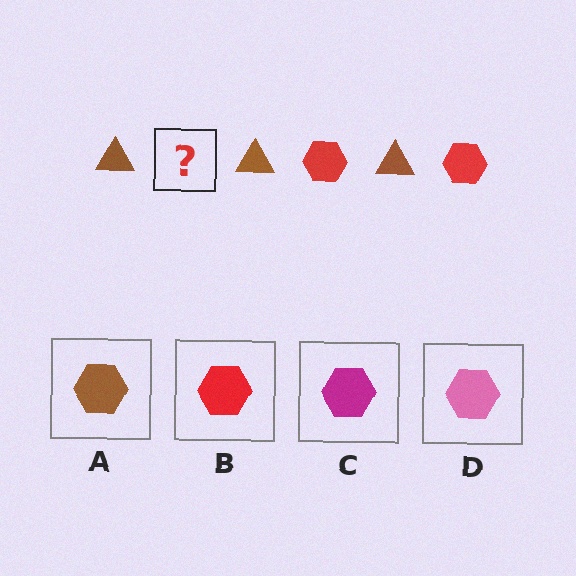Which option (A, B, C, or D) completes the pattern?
B.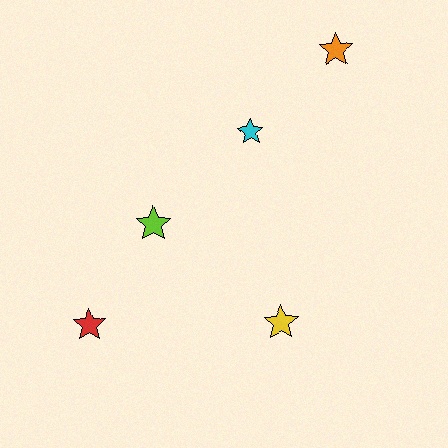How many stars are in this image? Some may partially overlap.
There are 5 stars.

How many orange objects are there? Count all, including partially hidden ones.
There is 1 orange object.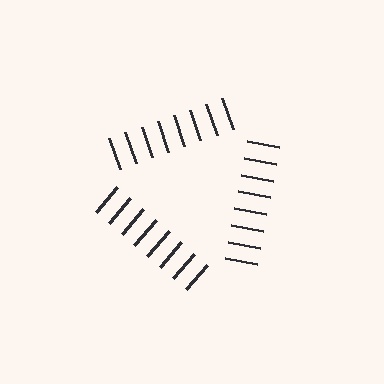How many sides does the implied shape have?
3 sides — the line-ends trace a triangle.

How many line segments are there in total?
24 — 8 along each of the 3 edges.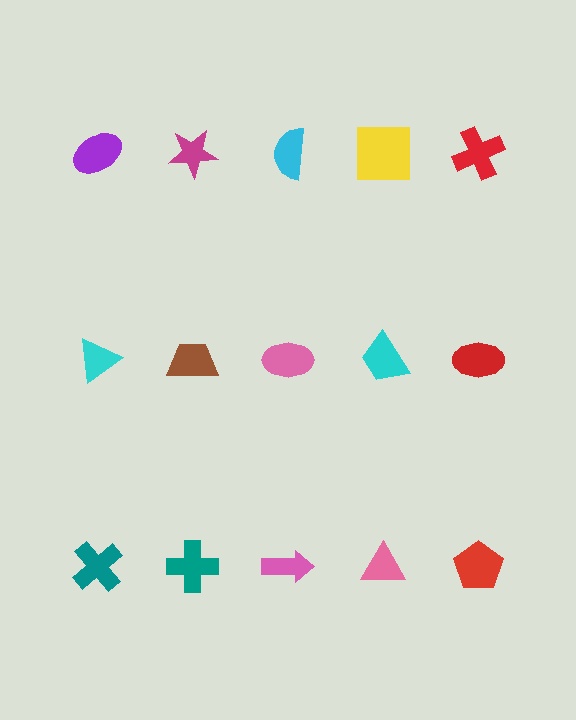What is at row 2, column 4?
A cyan trapezoid.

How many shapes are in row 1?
5 shapes.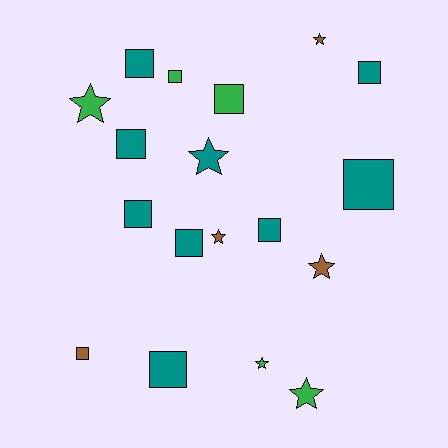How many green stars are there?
There are 3 green stars.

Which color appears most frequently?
Teal, with 9 objects.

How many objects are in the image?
There are 18 objects.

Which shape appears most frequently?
Square, with 11 objects.